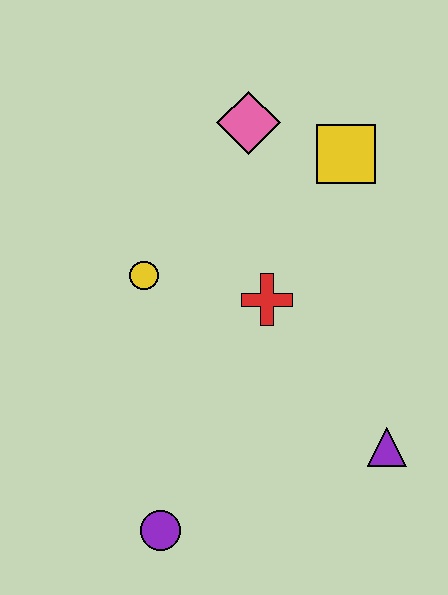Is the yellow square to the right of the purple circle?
Yes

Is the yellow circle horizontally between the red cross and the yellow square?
No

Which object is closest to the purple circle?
The purple triangle is closest to the purple circle.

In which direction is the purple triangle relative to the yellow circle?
The purple triangle is to the right of the yellow circle.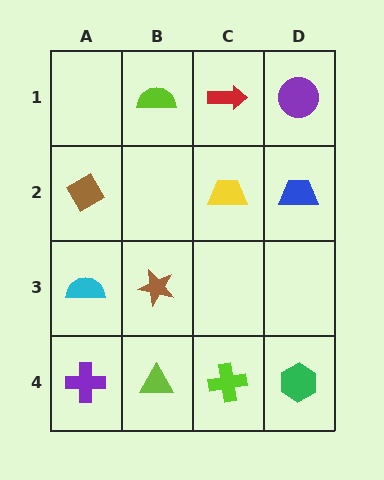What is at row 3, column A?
A cyan semicircle.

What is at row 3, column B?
A brown star.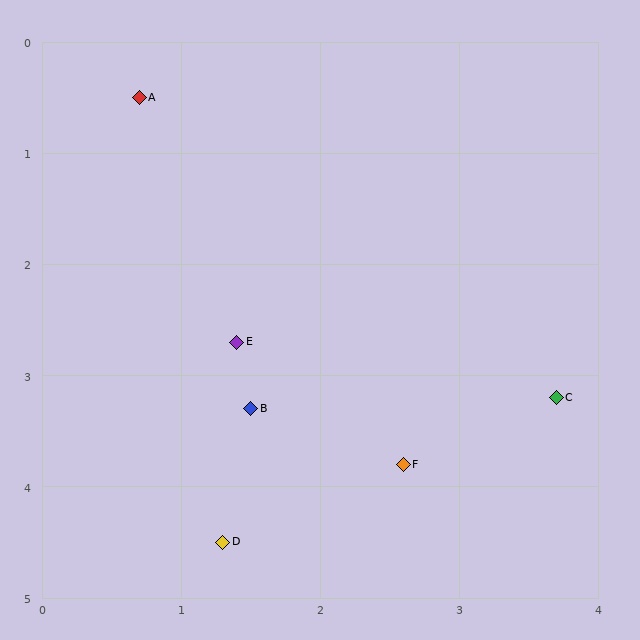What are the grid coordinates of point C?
Point C is at approximately (3.7, 3.2).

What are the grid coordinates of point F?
Point F is at approximately (2.6, 3.8).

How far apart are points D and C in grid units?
Points D and C are about 2.7 grid units apart.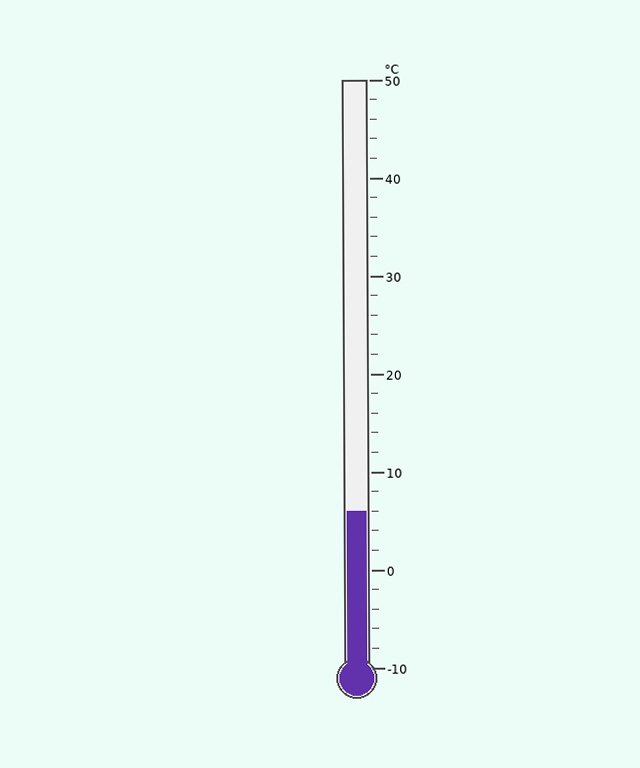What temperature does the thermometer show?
The thermometer shows approximately 6°C.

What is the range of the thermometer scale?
The thermometer scale ranges from -10°C to 50°C.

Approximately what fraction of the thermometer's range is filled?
The thermometer is filled to approximately 25% of its range.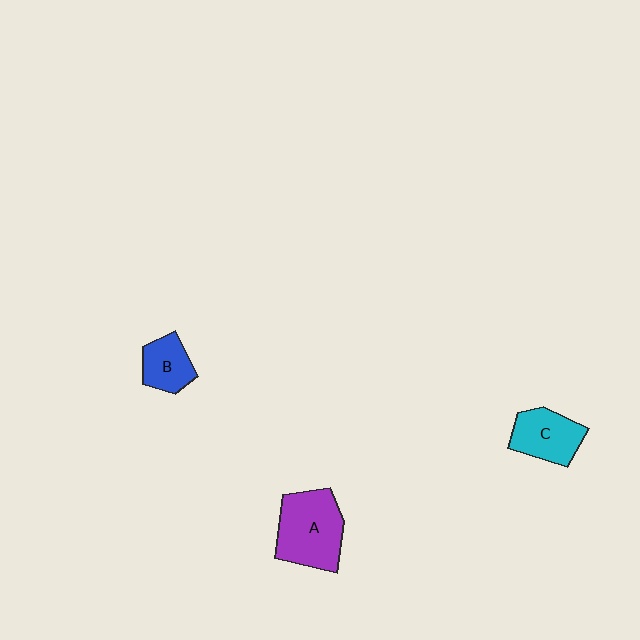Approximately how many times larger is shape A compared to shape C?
Approximately 1.5 times.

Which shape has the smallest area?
Shape B (blue).